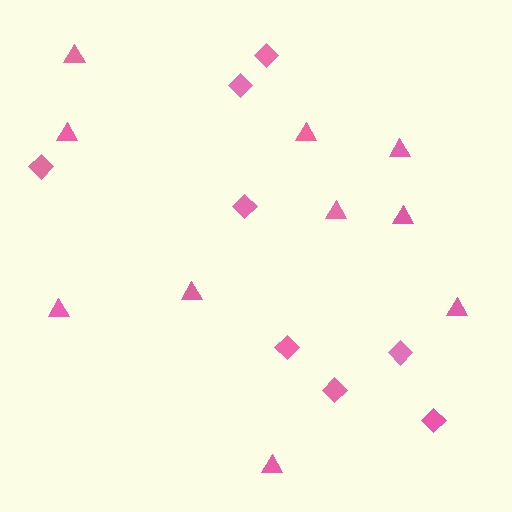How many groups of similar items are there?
There are 2 groups: one group of diamonds (8) and one group of triangles (10).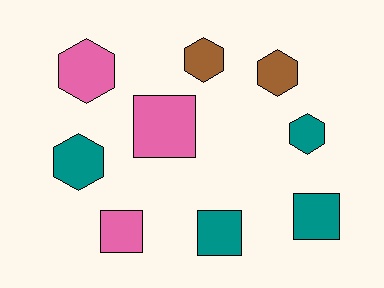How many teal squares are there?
There are 2 teal squares.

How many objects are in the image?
There are 9 objects.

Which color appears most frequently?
Teal, with 4 objects.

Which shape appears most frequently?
Hexagon, with 5 objects.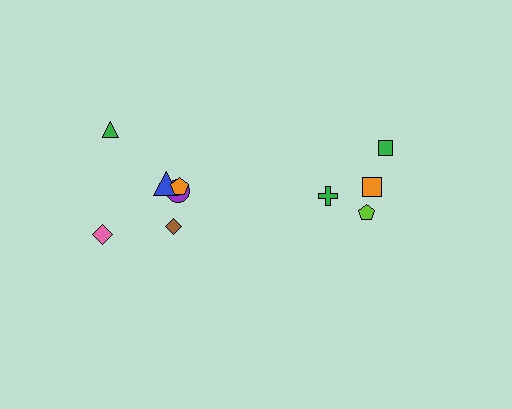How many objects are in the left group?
There are 6 objects.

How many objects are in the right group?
There are 4 objects.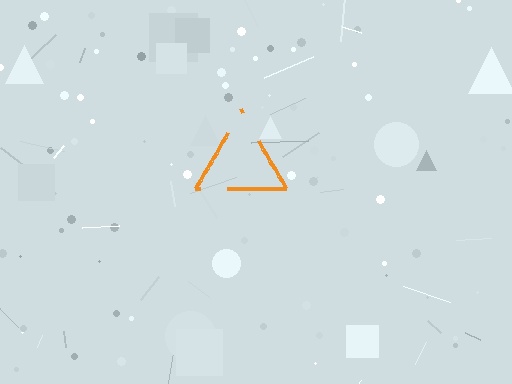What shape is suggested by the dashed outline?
The dashed outline suggests a triangle.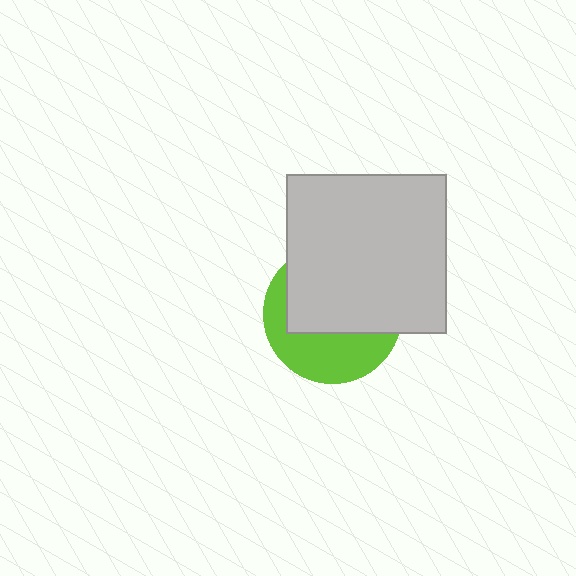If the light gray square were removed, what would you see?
You would see the complete lime circle.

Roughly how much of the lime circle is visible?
A small part of it is visible (roughly 40%).